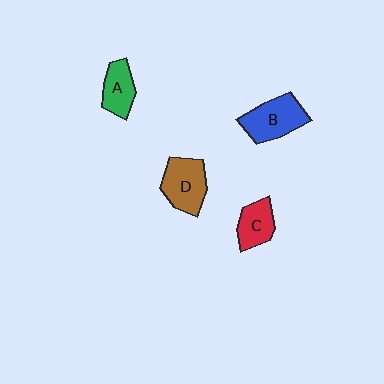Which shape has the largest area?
Shape B (blue).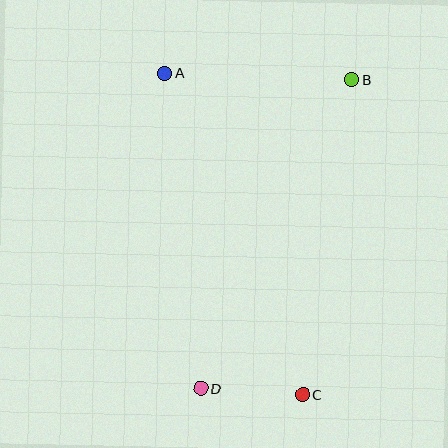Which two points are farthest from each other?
Points A and C are farthest from each other.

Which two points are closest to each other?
Points C and D are closest to each other.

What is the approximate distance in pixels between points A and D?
The distance between A and D is approximately 318 pixels.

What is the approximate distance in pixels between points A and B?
The distance between A and B is approximately 187 pixels.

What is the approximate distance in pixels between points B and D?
The distance between B and D is approximately 344 pixels.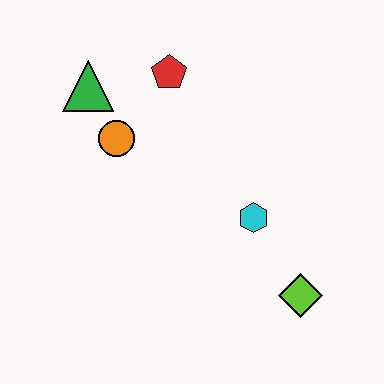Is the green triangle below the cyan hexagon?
No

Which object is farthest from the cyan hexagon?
The green triangle is farthest from the cyan hexagon.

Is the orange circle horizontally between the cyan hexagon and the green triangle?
Yes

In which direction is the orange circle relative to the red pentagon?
The orange circle is below the red pentagon.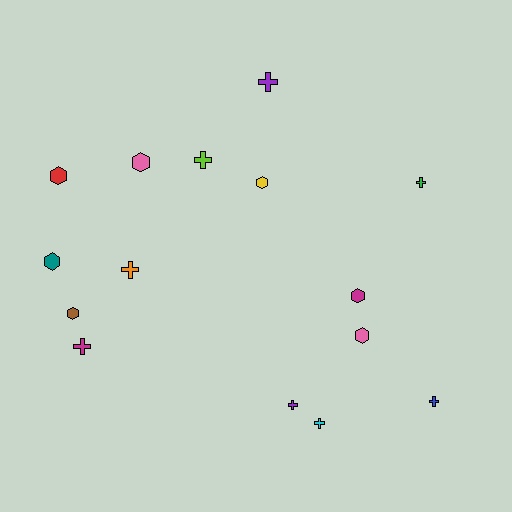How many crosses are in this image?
There are 8 crosses.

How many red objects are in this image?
There is 1 red object.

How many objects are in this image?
There are 15 objects.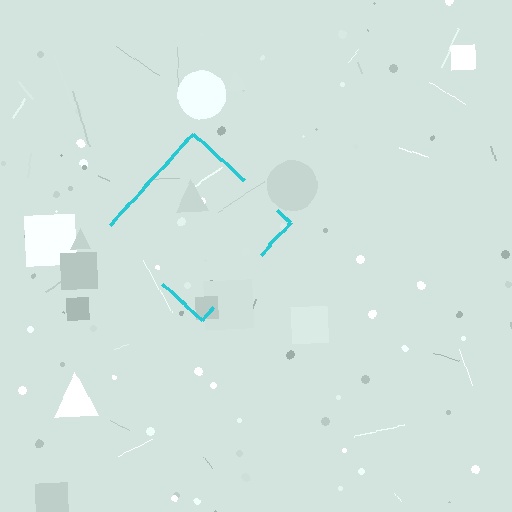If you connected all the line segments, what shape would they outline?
They would outline a diamond.